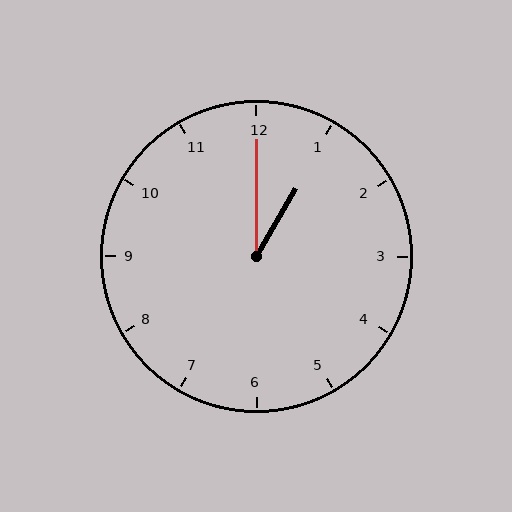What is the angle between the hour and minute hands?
Approximately 30 degrees.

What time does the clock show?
1:00.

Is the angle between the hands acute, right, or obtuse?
It is acute.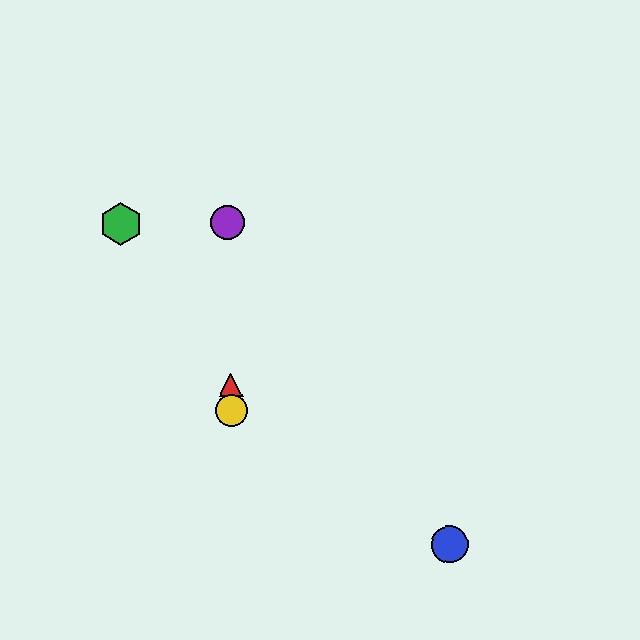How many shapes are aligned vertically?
3 shapes (the red triangle, the yellow circle, the purple circle) are aligned vertically.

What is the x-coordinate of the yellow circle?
The yellow circle is at x≈231.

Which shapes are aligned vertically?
The red triangle, the yellow circle, the purple circle are aligned vertically.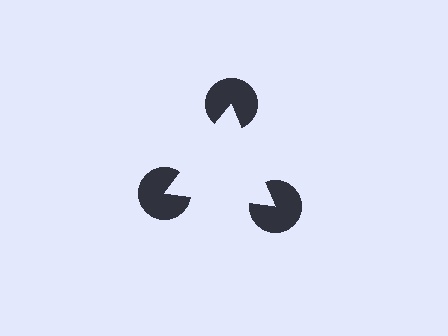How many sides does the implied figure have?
3 sides.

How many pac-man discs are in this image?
There are 3 — one at each vertex of the illusory triangle.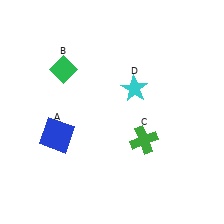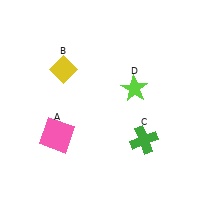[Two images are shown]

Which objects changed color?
A changed from blue to pink. B changed from green to yellow. D changed from cyan to lime.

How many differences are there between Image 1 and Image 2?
There are 3 differences between the two images.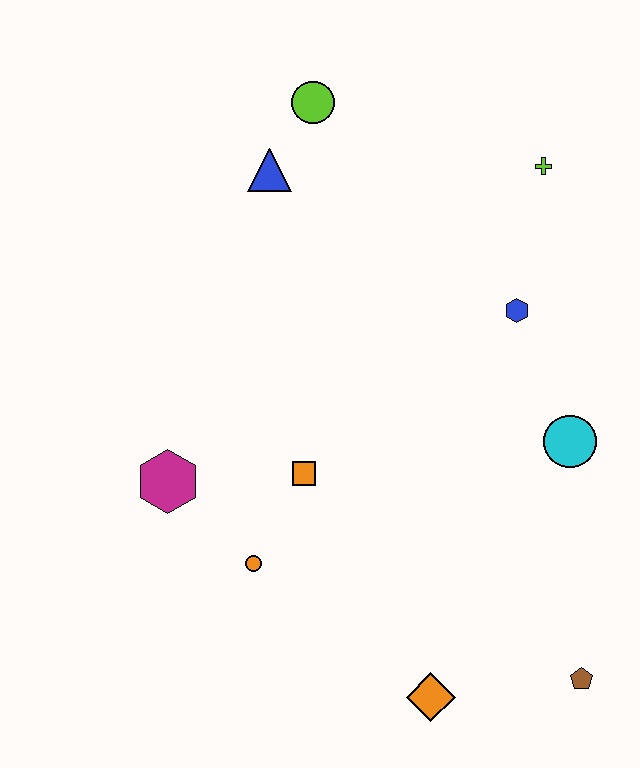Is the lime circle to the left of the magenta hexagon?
No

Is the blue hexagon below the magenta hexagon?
No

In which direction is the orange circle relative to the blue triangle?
The orange circle is below the blue triangle.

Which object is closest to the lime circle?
The blue triangle is closest to the lime circle.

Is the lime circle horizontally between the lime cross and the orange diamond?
No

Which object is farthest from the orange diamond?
The lime circle is farthest from the orange diamond.